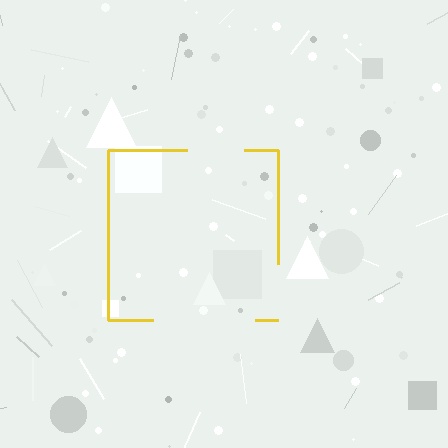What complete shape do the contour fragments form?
The contour fragments form a square.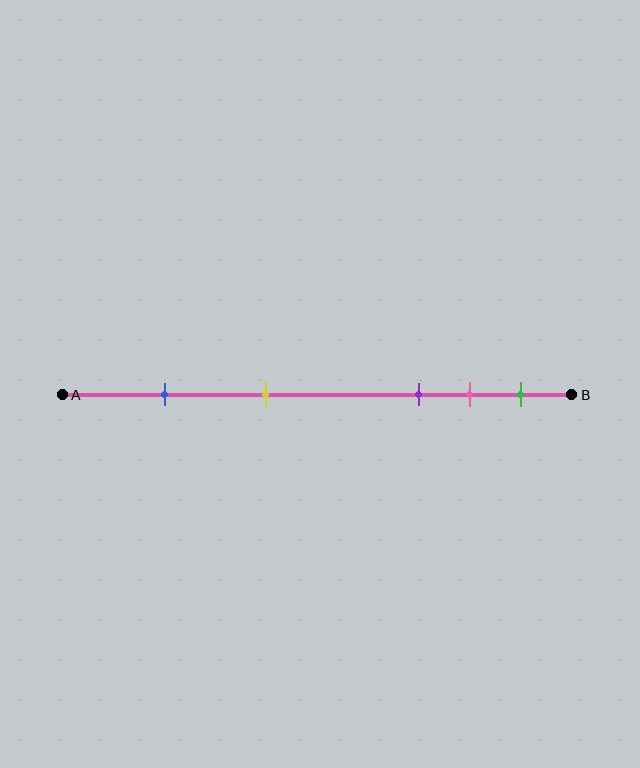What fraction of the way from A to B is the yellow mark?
The yellow mark is approximately 40% (0.4) of the way from A to B.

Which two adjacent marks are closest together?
The pink and green marks are the closest adjacent pair.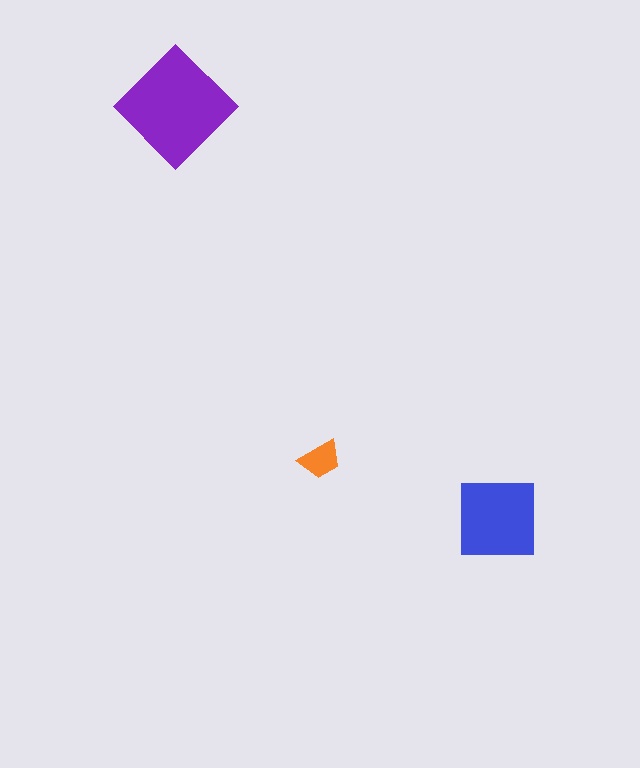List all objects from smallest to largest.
The orange trapezoid, the blue square, the purple diamond.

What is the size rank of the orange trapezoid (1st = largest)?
3rd.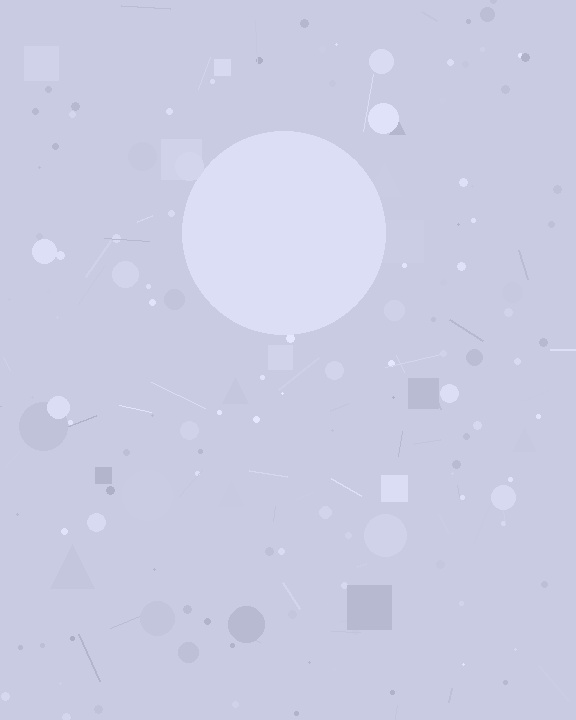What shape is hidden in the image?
A circle is hidden in the image.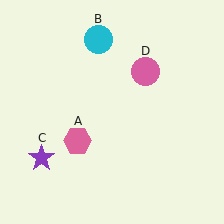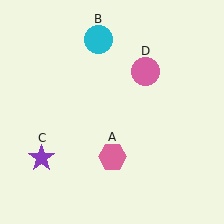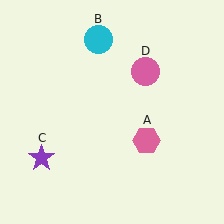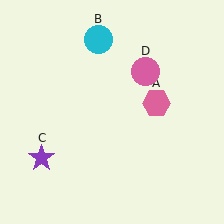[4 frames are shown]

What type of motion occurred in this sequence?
The pink hexagon (object A) rotated counterclockwise around the center of the scene.